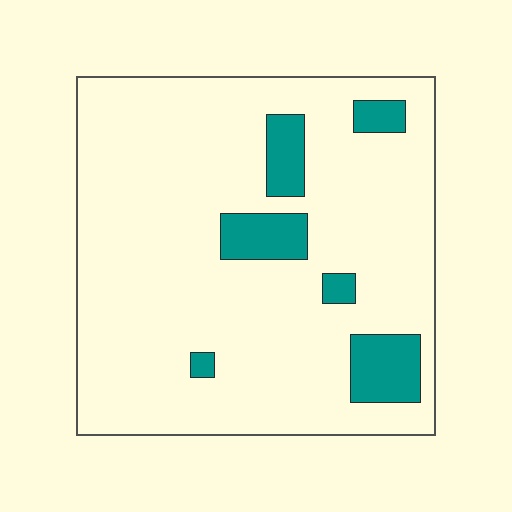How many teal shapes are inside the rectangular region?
6.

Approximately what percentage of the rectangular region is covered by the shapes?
Approximately 10%.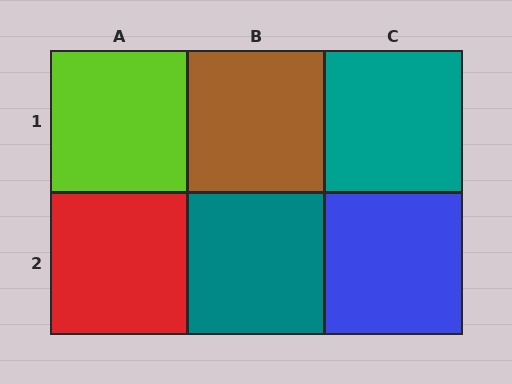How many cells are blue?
1 cell is blue.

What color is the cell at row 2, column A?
Red.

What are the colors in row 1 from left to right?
Lime, brown, teal.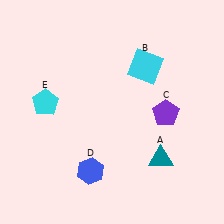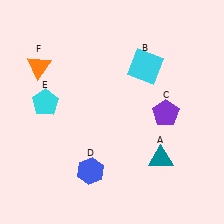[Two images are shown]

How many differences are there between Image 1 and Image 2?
There is 1 difference between the two images.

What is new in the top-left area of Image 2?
An orange triangle (F) was added in the top-left area of Image 2.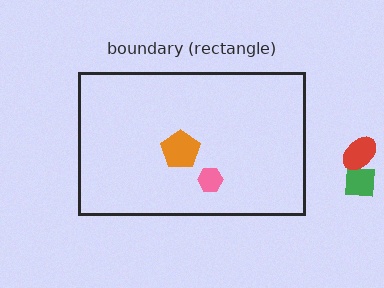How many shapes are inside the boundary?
2 inside, 2 outside.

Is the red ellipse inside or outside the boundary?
Outside.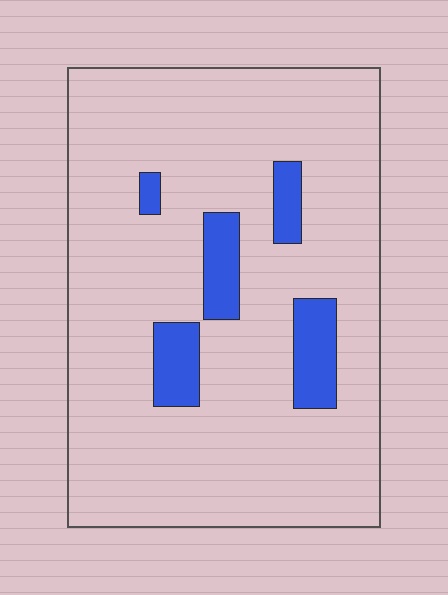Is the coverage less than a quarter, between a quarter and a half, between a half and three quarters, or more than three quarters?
Less than a quarter.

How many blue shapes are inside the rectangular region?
5.